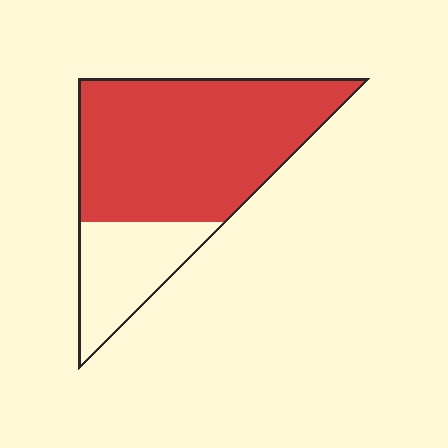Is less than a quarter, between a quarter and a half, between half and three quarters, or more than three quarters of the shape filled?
Between half and three quarters.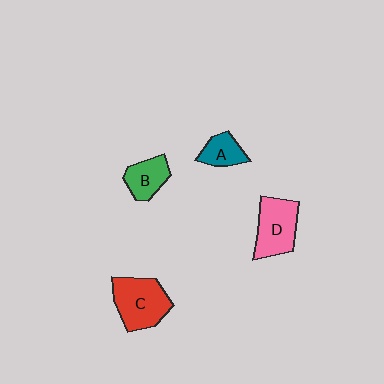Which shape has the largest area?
Shape C (red).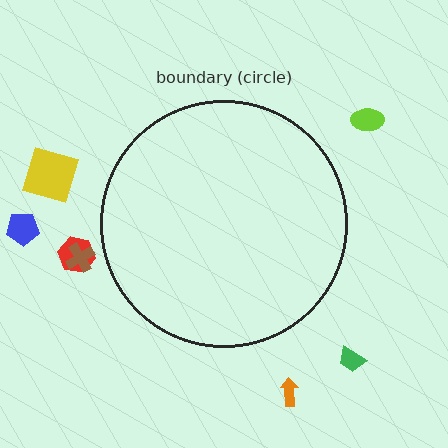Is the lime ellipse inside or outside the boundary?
Outside.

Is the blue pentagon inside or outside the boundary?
Outside.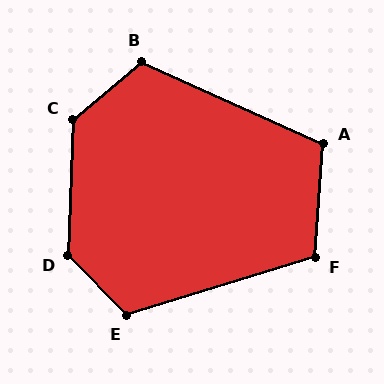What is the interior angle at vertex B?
Approximately 116 degrees (obtuse).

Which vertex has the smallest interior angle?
A, at approximately 111 degrees.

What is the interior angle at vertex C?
Approximately 132 degrees (obtuse).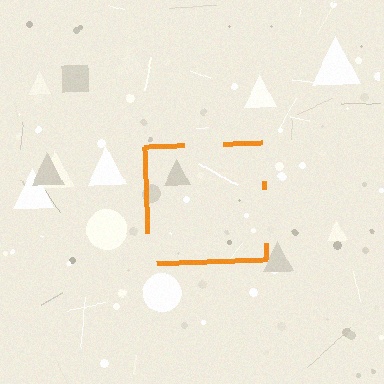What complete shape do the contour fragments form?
The contour fragments form a square.